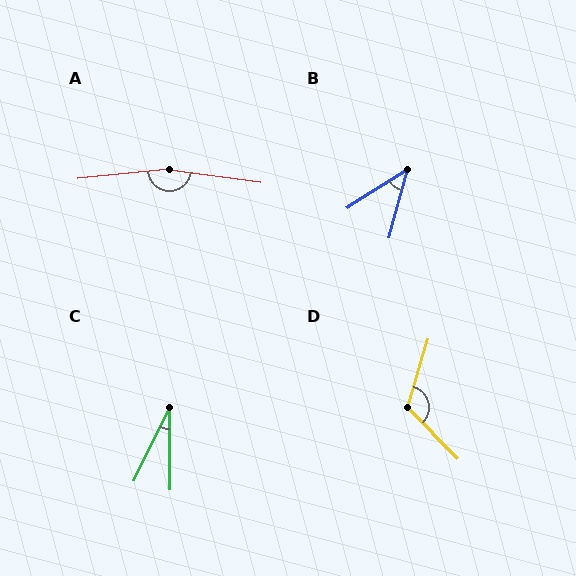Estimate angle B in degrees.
Approximately 42 degrees.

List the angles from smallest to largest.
C (26°), B (42°), D (119°), A (166°).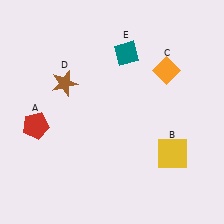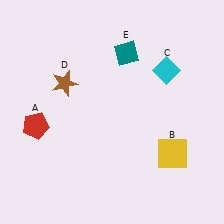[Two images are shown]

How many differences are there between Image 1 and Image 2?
There is 1 difference between the two images.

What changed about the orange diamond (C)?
In Image 1, C is orange. In Image 2, it changed to cyan.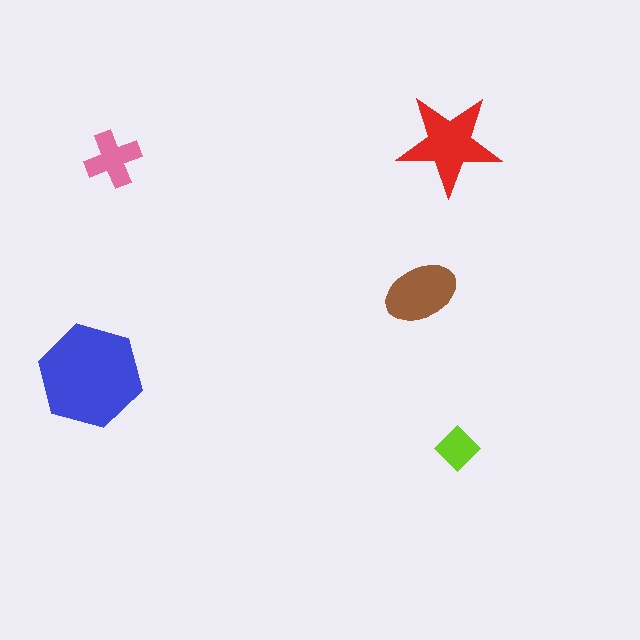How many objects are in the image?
There are 5 objects in the image.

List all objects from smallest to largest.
The lime diamond, the pink cross, the brown ellipse, the red star, the blue hexagon.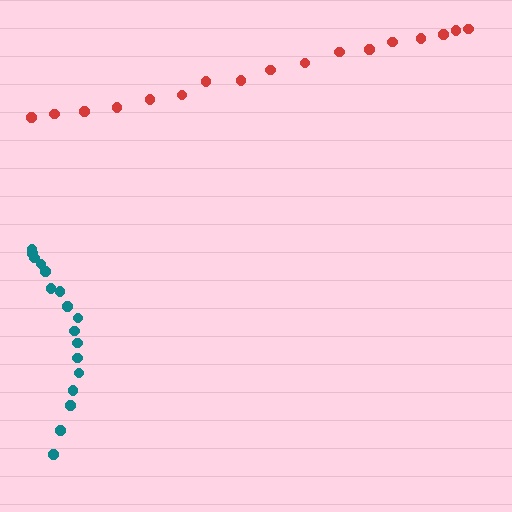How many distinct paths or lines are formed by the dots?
There are 2 distinct paths.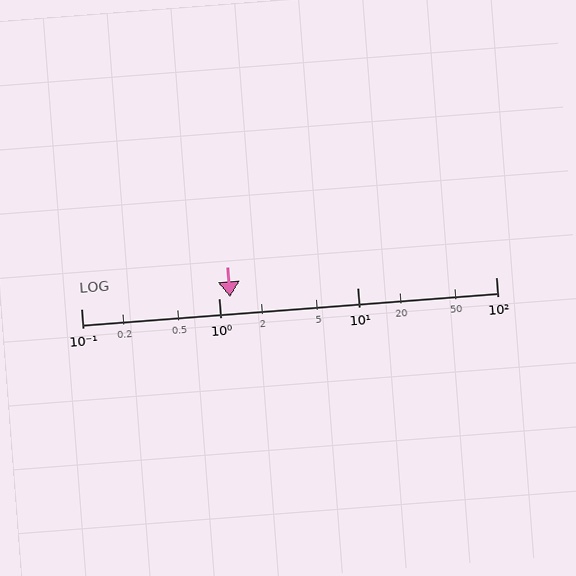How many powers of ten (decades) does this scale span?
The scale spans 3 decades, from 0.1 to 100.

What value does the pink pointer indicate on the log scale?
The pointer indicates approximately 1.2.